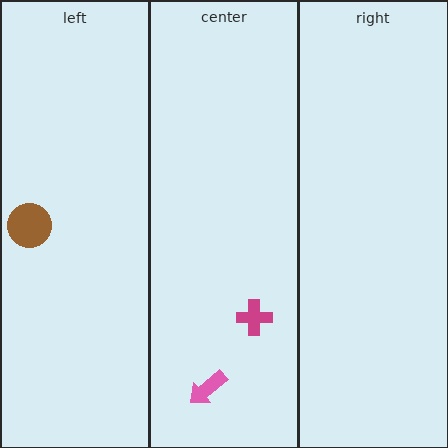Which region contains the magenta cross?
The center region.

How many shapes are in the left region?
1.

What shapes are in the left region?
The brown circle.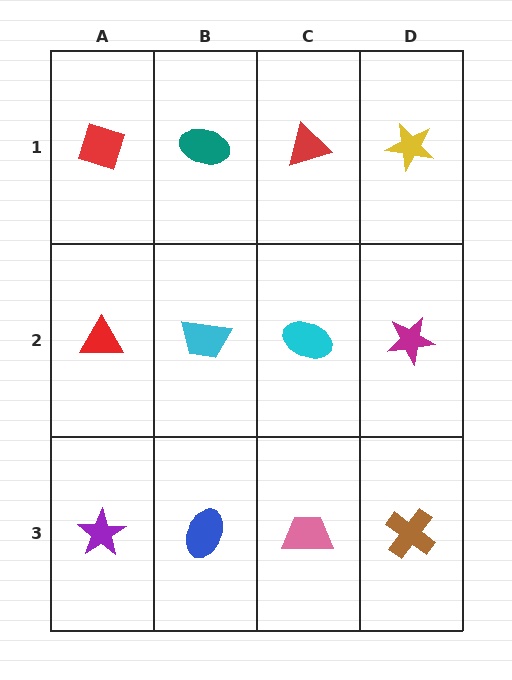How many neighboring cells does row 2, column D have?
3.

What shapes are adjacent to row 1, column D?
A magenta star (row 2, column D), a red triangle (row 1, column C).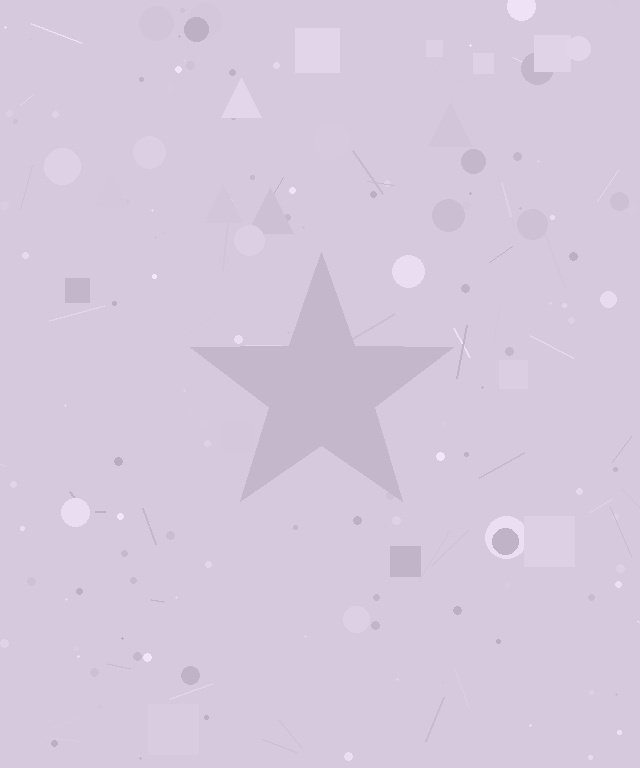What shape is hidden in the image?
A star is hidden in the image.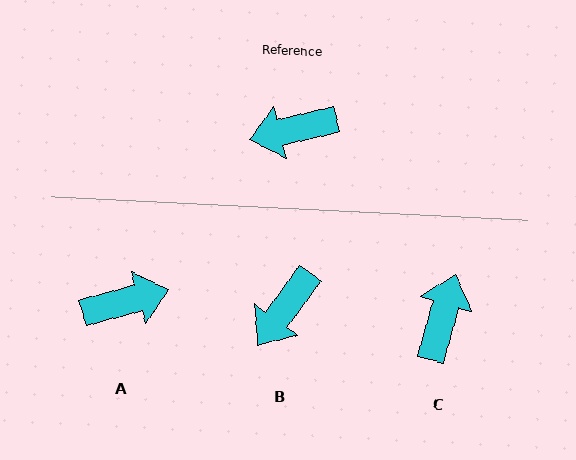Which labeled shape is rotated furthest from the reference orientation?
A, about 178 degrees away.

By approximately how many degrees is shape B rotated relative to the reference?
Approximately 41 degrees counter-clockwise.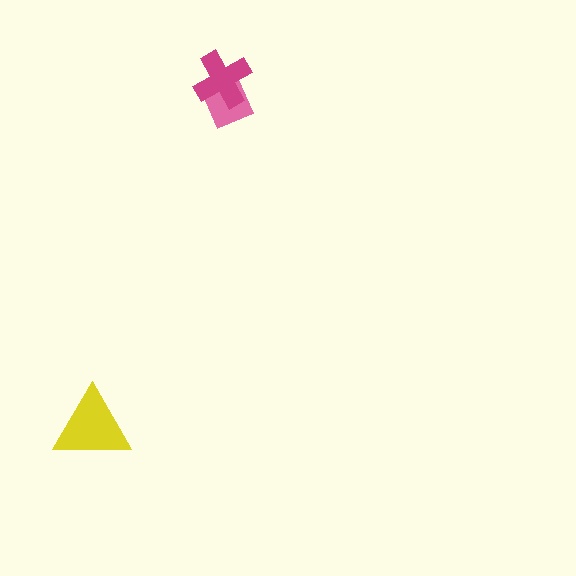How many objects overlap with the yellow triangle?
0 objects overlap with the yellow triangle.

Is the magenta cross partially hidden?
No, no other shape covers it.